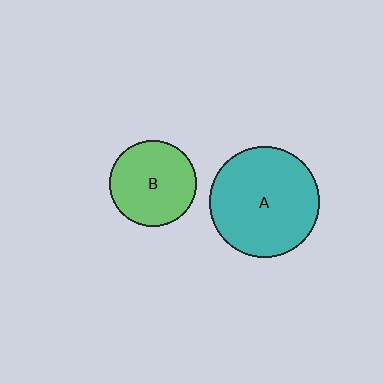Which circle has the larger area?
Circle A (teal).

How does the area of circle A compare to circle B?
Approximately 1.6 times.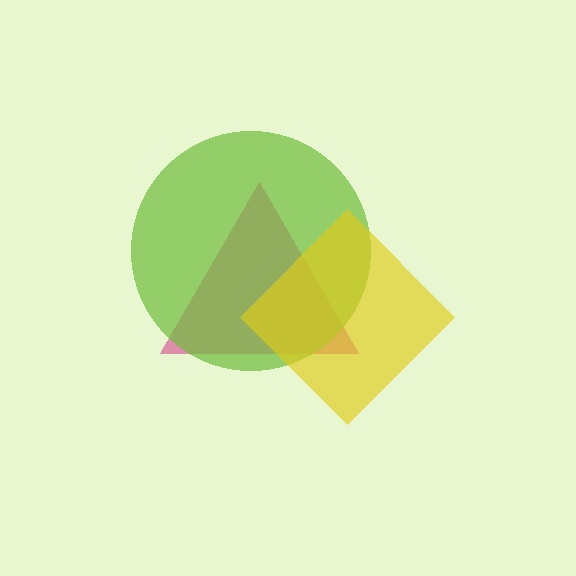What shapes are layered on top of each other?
The layered shapes are: a magenta triangle, a lime circle, a yellow diamond.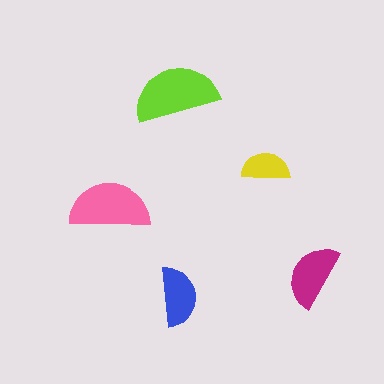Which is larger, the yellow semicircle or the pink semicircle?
The pink one.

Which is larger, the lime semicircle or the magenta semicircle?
The lime one.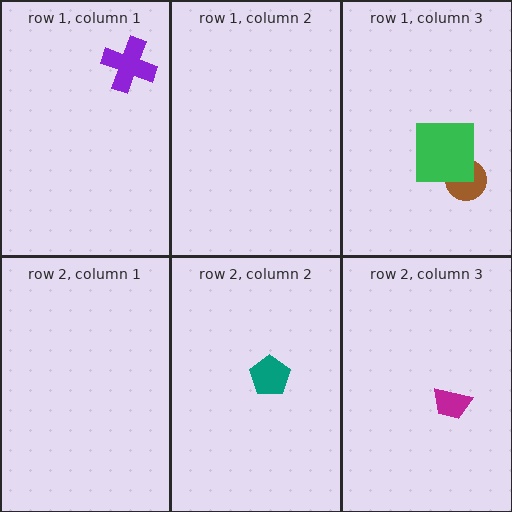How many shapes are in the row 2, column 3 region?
1.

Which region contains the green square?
The row 1, column 3 region.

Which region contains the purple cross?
The row 1, column 1 region.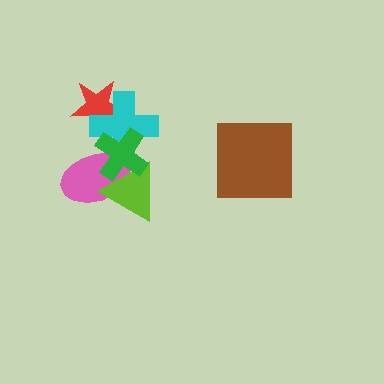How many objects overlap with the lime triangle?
2 objects overlap with the lime triangle.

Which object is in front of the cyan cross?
The green cross is in front of the cyan cross.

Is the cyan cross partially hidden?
Yes, it is partially covered by another shape.